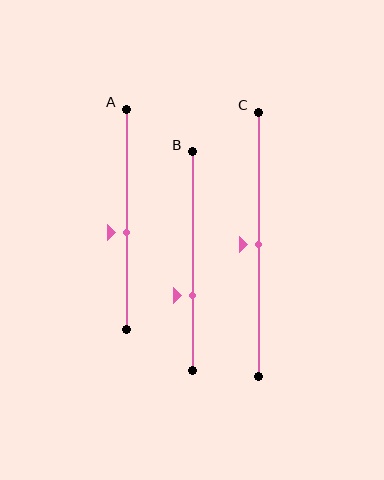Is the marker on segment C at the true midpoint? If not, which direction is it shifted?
Yes, the marker on segment C is at the true midpoint.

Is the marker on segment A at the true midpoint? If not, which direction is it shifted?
No, the marker on segment A is shifted downward by about 6% of the segment length.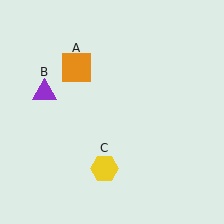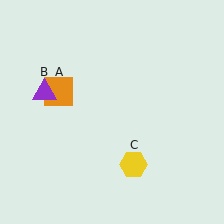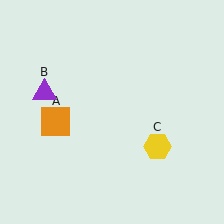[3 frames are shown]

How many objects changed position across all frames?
2 objects changed position: orange square (object A), yellow hexagon (object C).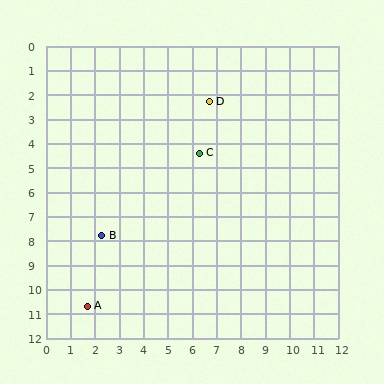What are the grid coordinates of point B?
Point B is at approximately (2.3, 7.8).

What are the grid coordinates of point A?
Point A is at approximately (1.7, 10.7).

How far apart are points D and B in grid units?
Points D and B are about 7.0 grid units apart.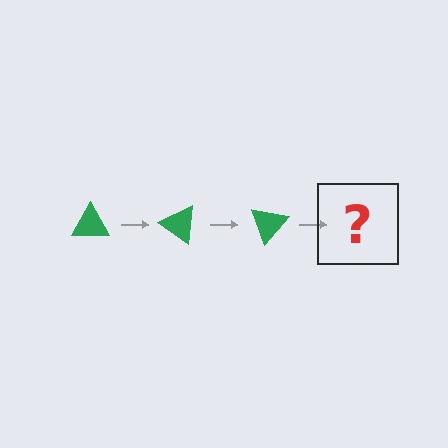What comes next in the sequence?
The next element should be a green triangle rotated 105 degrees.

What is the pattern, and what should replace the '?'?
The pattern is that the triangle rotates 35 degrees each step. The '?' should be a green triangle rotated 105 degrees.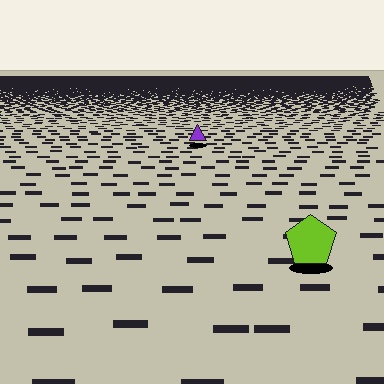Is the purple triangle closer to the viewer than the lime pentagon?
No. The lime pentagon is closer — you can tell from the texture gradient: the ground texture is coarser near it.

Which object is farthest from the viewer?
The purple triangle is farthest from the viewer. It appears smaller and the ground texture around it is denser.